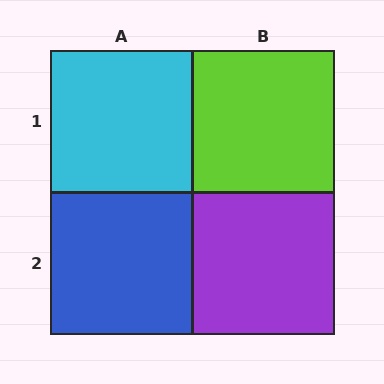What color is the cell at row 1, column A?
Cyan.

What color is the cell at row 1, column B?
Lime.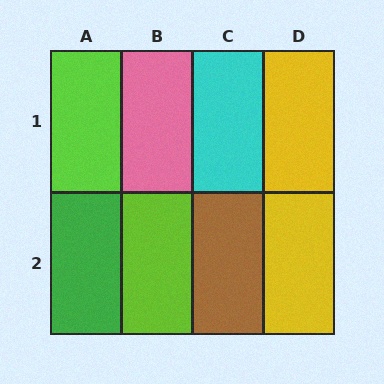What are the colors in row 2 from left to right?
Green, lime, brown, yellow.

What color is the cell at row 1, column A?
Lime.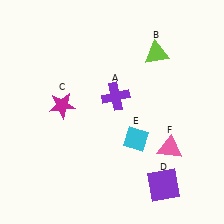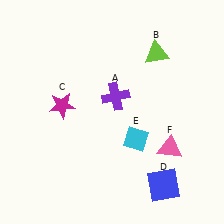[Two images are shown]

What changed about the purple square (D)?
In Image 1, D is purple. In Image 2, it changed to blue.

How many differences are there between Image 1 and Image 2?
There is 1 difference between the two images.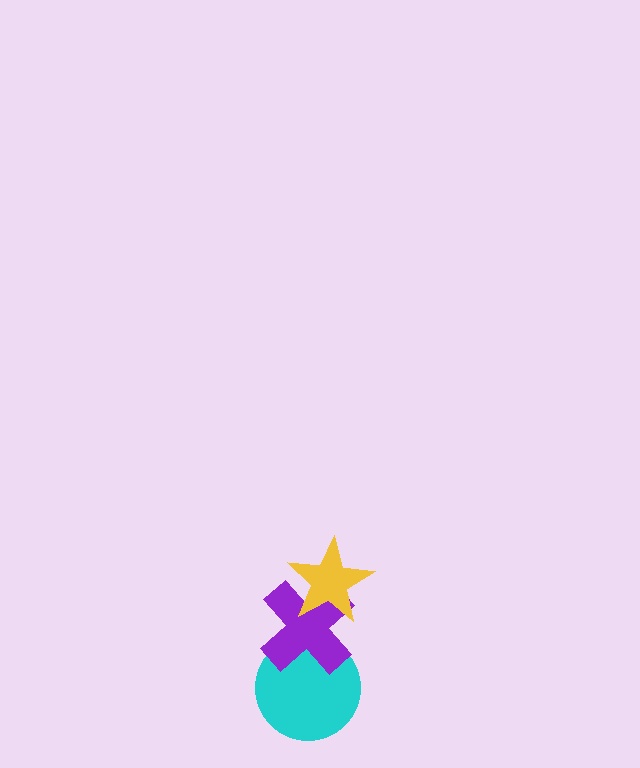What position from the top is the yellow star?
The yellow star is 1st from the top.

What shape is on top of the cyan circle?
The purple cross is on top of the cyan circle.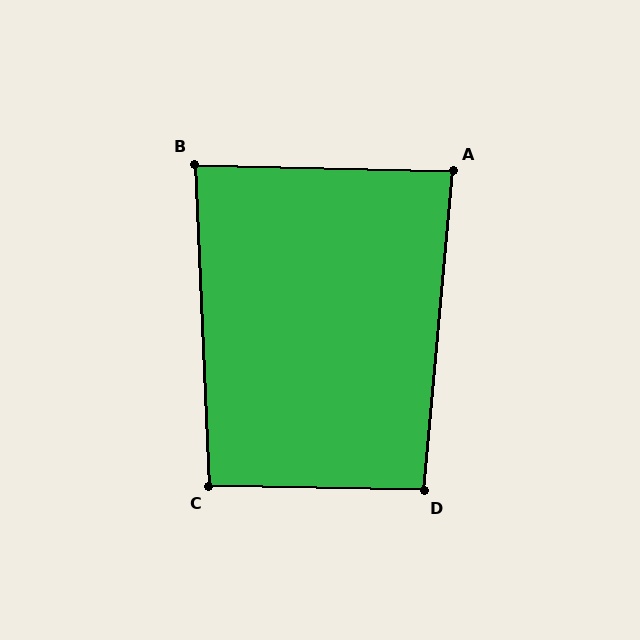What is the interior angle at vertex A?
Approximately 86 degrees (approximately right).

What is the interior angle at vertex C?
Approximately 94 degrees (approximately right).